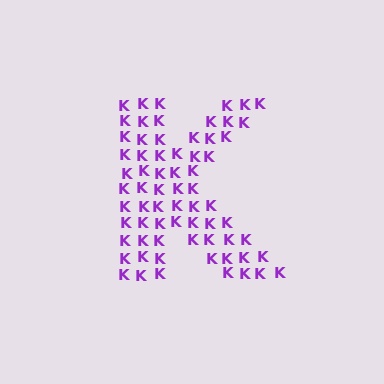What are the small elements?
The small elements are letter K's.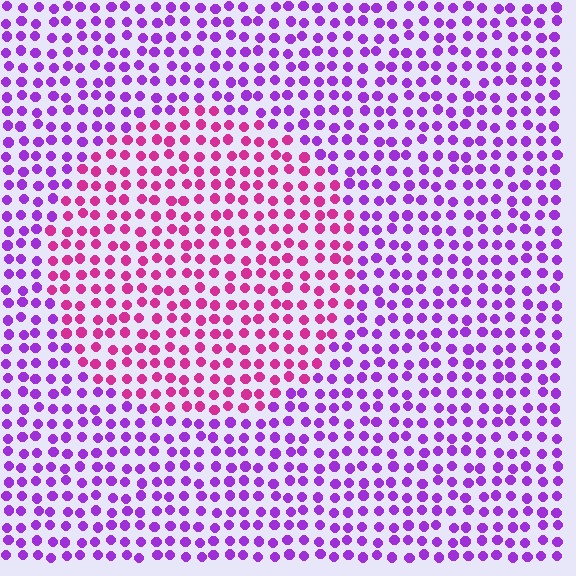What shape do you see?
I see a circle.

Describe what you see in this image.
The image is filled with small purple elements in a uniform arrangement. A circle-shaped region is visible where the elements are tinted to a slightly different hue, forming a subtle color boundary.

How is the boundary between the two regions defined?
The boundary is defined purely by a slight shift in hue (about 43 degrees). Spacing, size, and orientation are identical on both sides.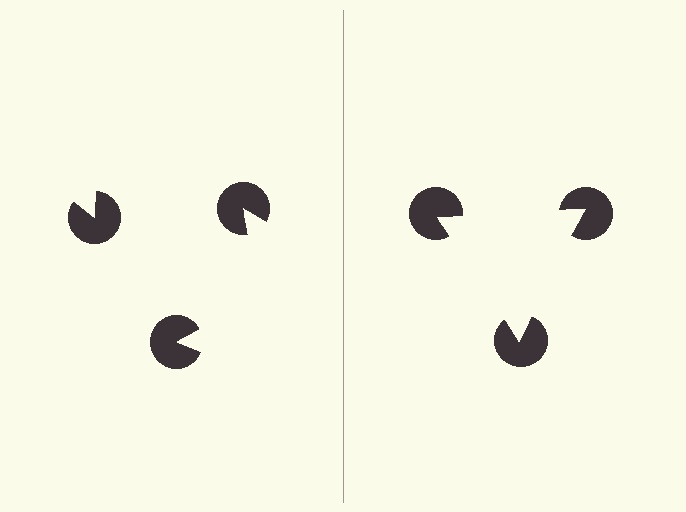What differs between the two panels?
The pac-man discs are positioned identically on both sides; only the wedge orientations differ. On the right they align to a triangle; on the left they are misaligned.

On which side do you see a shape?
An illusory triangle appears on the right side. On the left side the wedge cuts are rotated, so no coherent shape forms.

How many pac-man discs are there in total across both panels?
6 — 3 on each side.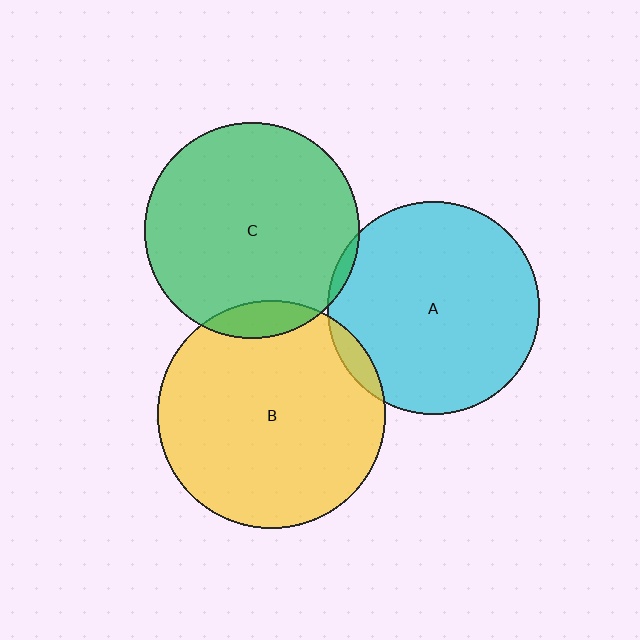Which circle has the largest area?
Circle B (yellow).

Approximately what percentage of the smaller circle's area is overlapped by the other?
Approximately 10%.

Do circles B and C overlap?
Yes.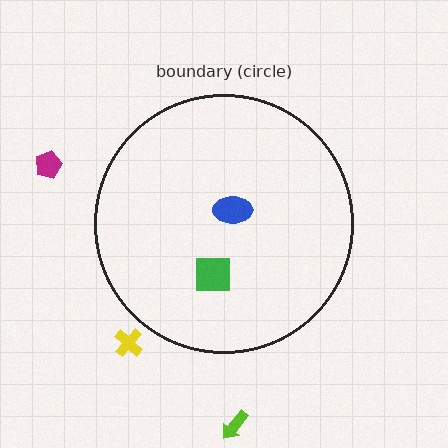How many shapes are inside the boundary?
2 inside, 3 outside.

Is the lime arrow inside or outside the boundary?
Outside.